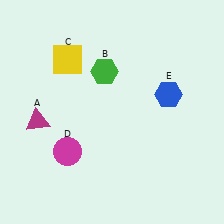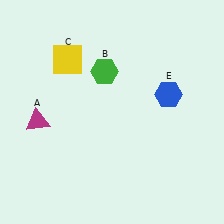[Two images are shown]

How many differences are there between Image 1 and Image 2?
There is 1 difference between the two images.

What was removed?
The magenta circle (D) was removed in Image 2.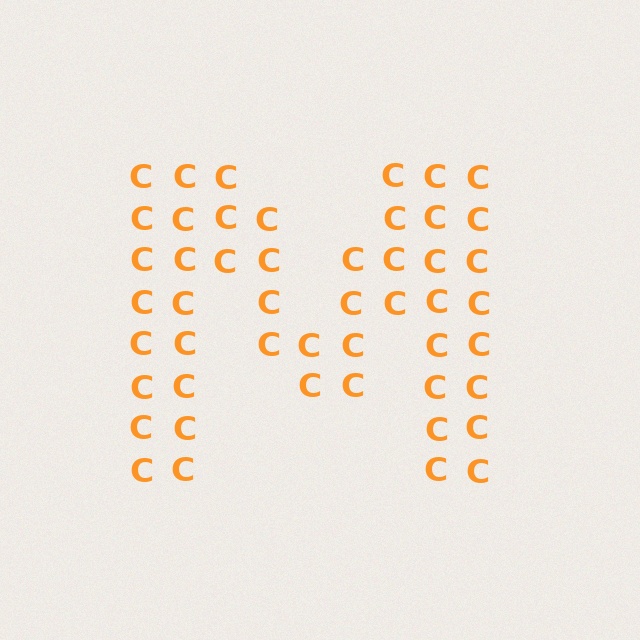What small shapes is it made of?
It is made of small letter C's.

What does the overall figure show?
The overall figure shows the letter M.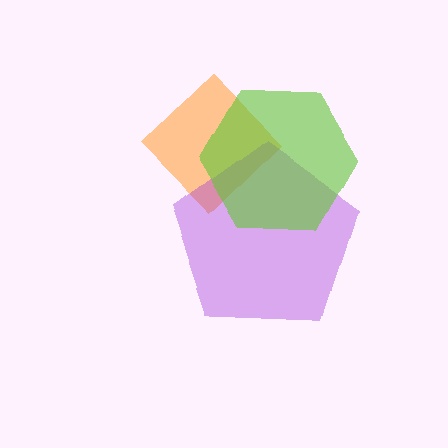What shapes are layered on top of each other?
The layered shapes are: an orange diamond, a purple pentagon, a lime hexagon.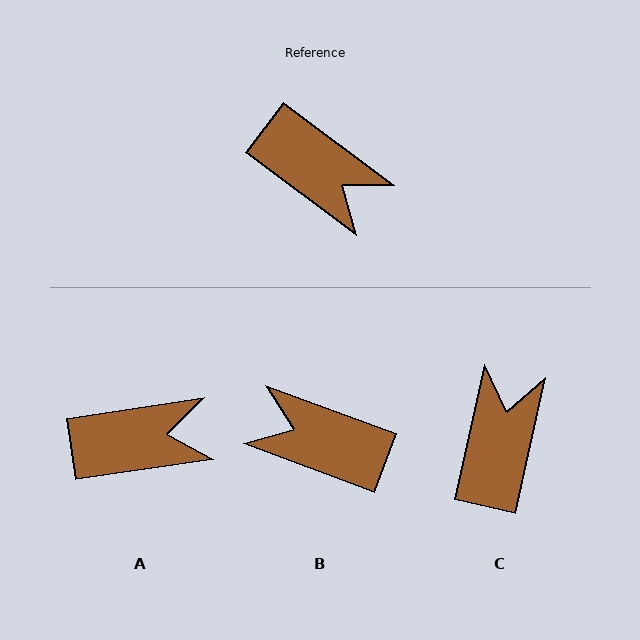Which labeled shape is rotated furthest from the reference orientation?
B, about 163 degrees away.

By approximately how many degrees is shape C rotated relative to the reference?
Approximately 114 degrees counter-clockwise.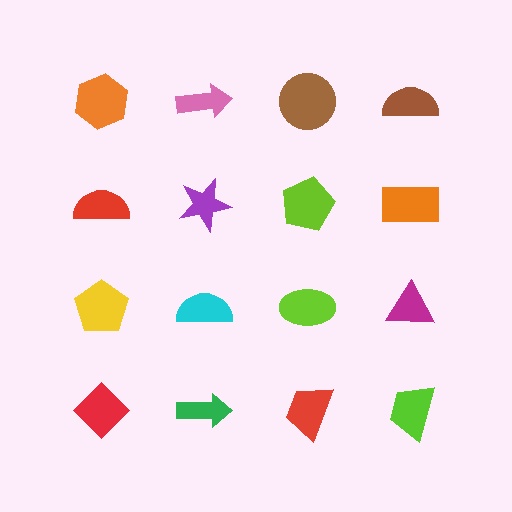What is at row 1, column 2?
A pink arrow.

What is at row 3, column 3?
A lime ellipse.